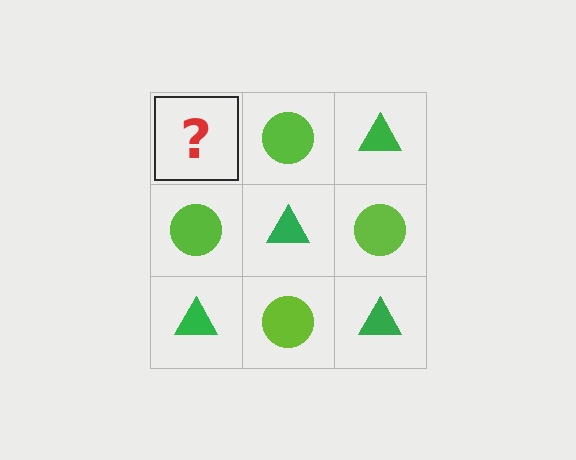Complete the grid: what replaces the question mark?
The question mark should be replaced with a green triangle.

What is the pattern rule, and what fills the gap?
The rule is that it alternates green triangle and lime circle in a checkerboard pattern. The gap should be filled with a green triangle.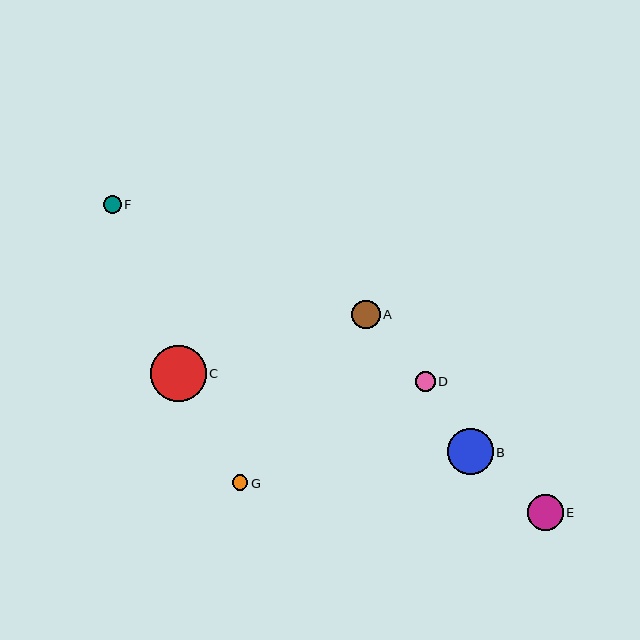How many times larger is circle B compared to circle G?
Circle B is approximately 2.9 times the size of circle G.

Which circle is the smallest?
Circle G is the smallest with a size of approximately 16 pixels.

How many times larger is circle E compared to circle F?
Circle E is approximately 2.0 times the size of circle F.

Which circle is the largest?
Circle C is the largest with a size of approximately 56 pixels.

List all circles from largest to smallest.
From largest to smallest: C, B, E, A, D, F, G.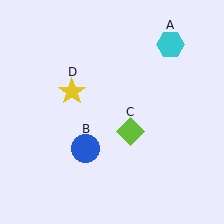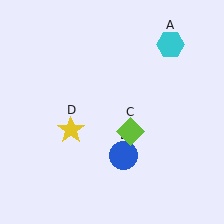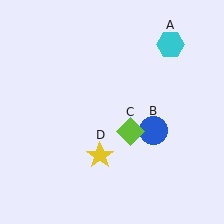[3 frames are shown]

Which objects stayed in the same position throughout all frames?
Cyan hexagon (object A) and lime diamond (object C) remained stationary.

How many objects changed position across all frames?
2 objects changed position: blue circle (object B), yellow star (object D).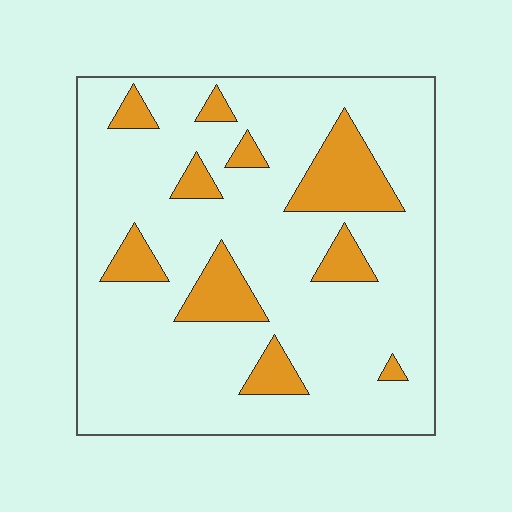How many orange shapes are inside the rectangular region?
10.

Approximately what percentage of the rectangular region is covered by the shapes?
Approximately 15%.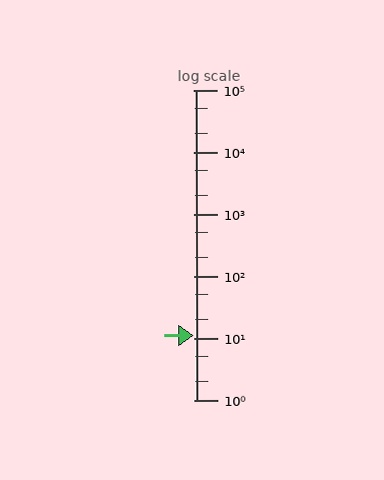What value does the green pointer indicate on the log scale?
The pointer indicates approximately 11.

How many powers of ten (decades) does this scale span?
The scale spans 5 decades, from 1 to 100000.